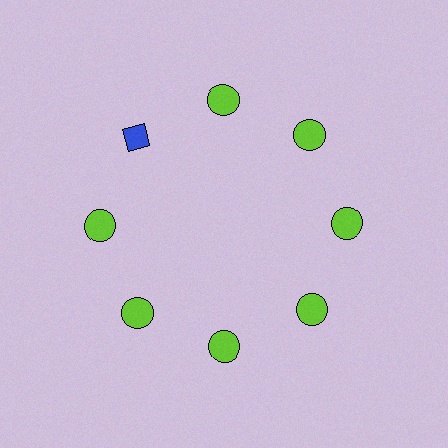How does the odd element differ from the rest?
It differs in both color (blue instead of lime) and shape (diamond instead of circle).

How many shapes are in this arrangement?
There are 8 shapes arranged in a ring pattern.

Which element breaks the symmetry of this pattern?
The blue diamond at roughly the 10 o'clock position breaks the symmetry. All other shapes are lime circles.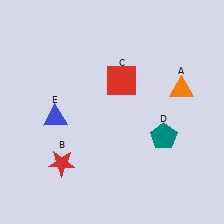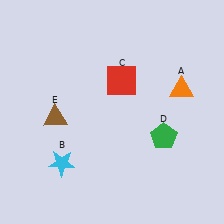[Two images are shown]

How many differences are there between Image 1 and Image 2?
There are 3 differences between the two images.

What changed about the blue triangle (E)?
In Image 1, E is blue. In Image 2, it changed to brown.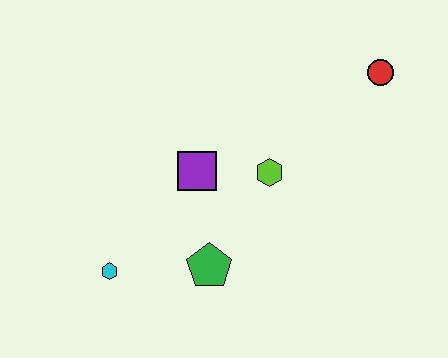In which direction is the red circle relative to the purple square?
The red circle is to the right of the purple square.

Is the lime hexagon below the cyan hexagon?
No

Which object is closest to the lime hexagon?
The purple square is closest to the lime hexagon.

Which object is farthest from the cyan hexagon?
The red circle is farthest from the cyan hexagon.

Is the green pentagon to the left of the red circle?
Yes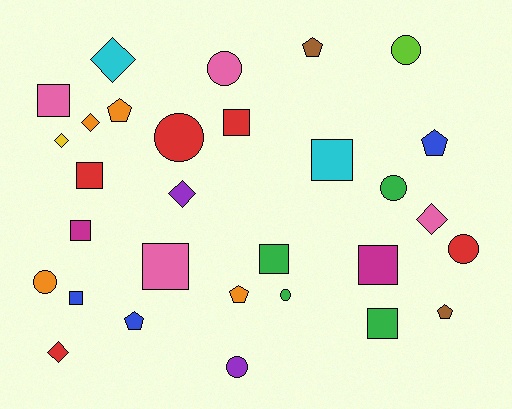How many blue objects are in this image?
There are 3 blue objects.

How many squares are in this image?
There are 10 squares.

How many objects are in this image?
There are 30 objects.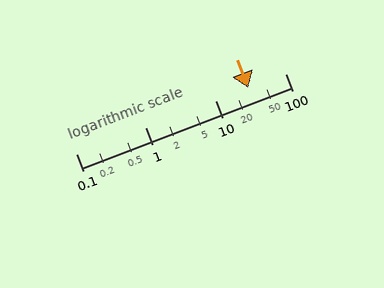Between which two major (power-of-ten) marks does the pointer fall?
The pointer is between 10 and 100.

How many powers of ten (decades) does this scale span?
The scale spans 3 decades, from 0.1 to 100.